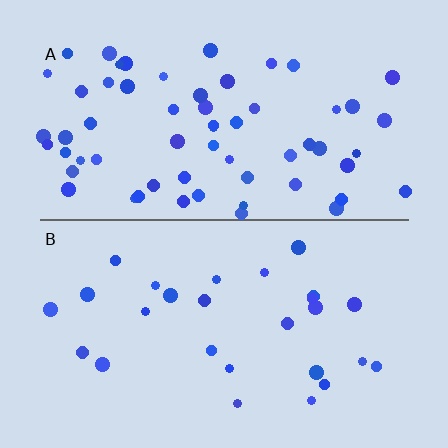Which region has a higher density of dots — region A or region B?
A (the top).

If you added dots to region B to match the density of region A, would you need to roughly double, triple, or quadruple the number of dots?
Approximately double.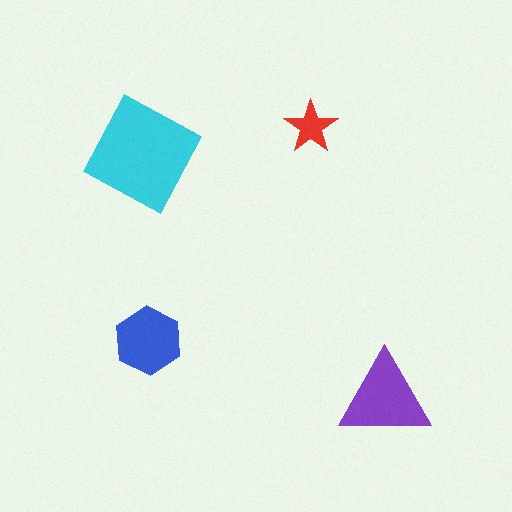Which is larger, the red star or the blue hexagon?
The blue hexagon.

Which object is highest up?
The red star is topmost.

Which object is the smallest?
The red star.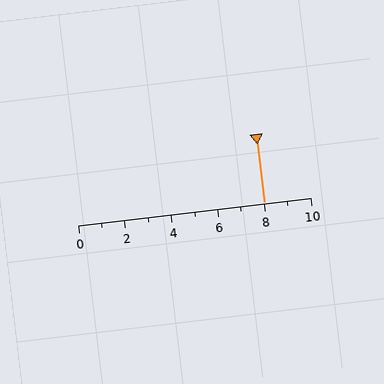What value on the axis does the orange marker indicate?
The marker indicates approximately 8.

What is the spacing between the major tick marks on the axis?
The major ticks are spaced 2 apart.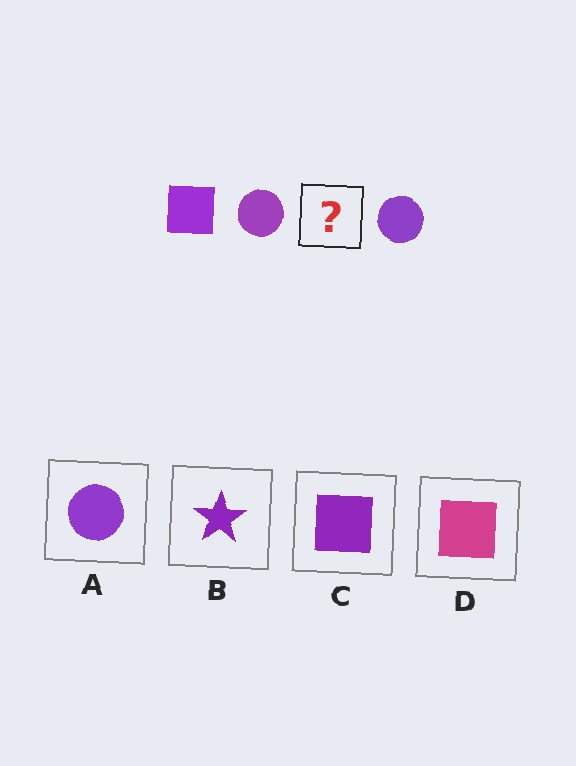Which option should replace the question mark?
Option C.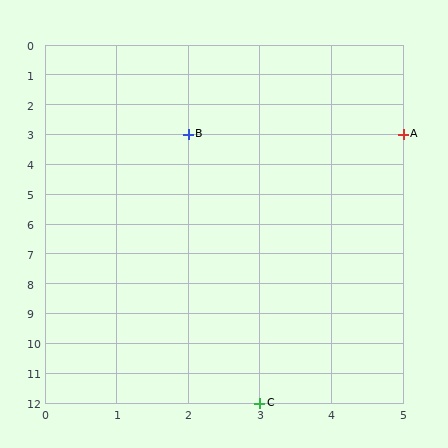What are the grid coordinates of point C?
Point C is at grid coordinates (3, 12).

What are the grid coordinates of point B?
Point B is at grid coordinates (2, 3).